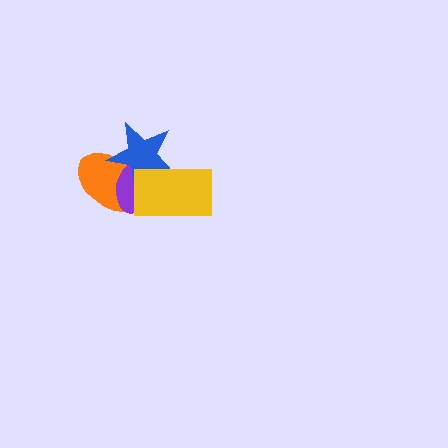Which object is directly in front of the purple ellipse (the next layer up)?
The blue star is directly in front of the purple ellipse.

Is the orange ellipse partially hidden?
Yes, it is partially covered by another shape.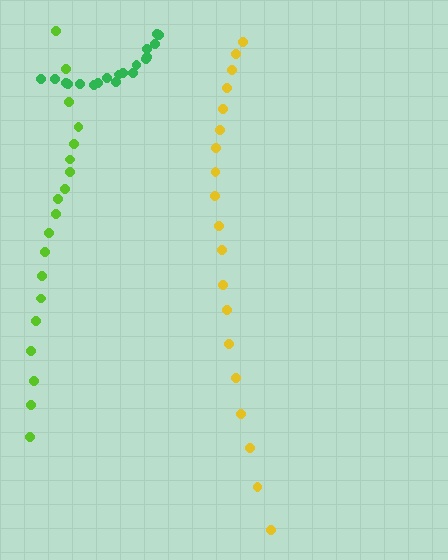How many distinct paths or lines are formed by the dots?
There are 3 distinct paths.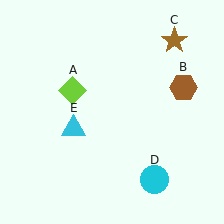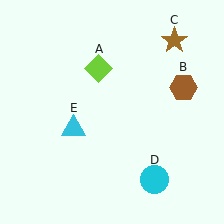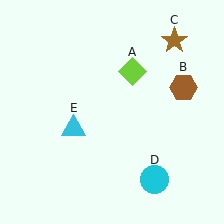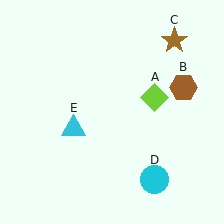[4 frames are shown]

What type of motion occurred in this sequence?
The lime diamond (object A) rotated clockwise around the center of the scene.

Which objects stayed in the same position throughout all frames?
Brown hexagon (object B) and brown star (object C) and cyan circle (object D) and cyan triangle (object E) remained stationary.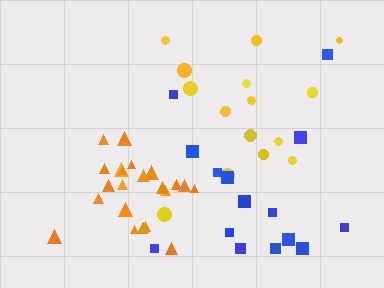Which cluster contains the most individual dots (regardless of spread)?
Orange (23).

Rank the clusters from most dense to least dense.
orange, yellow, blue.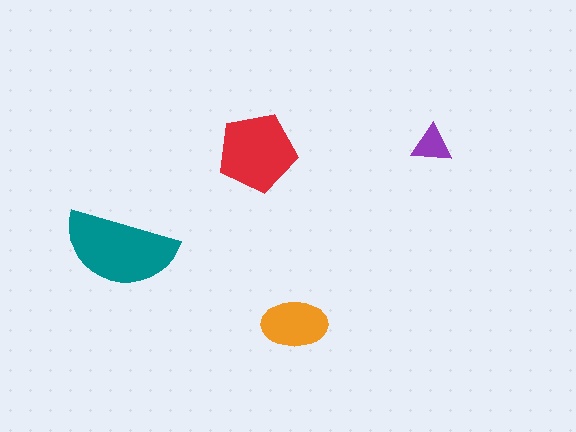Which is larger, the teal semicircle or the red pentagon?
The teal semicircle.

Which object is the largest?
The teal semicircle.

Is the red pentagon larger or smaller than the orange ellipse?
Larger.